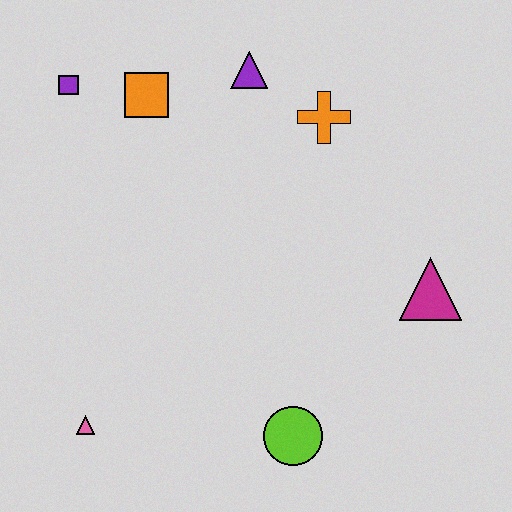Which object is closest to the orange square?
The purple square is closest to the orange square.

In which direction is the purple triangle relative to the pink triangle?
The purple triangle is above the pink triangle.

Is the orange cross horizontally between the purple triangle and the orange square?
No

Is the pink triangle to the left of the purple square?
No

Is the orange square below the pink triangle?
No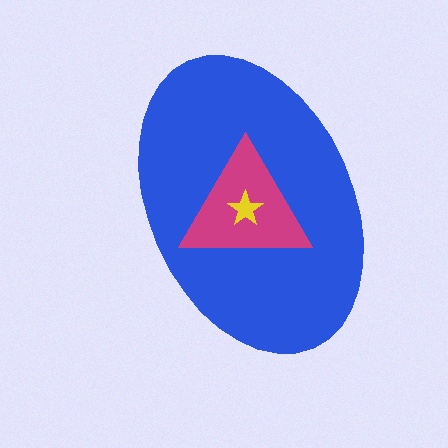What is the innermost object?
The yellow star.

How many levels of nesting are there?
3.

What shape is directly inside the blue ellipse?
The magenta triangle.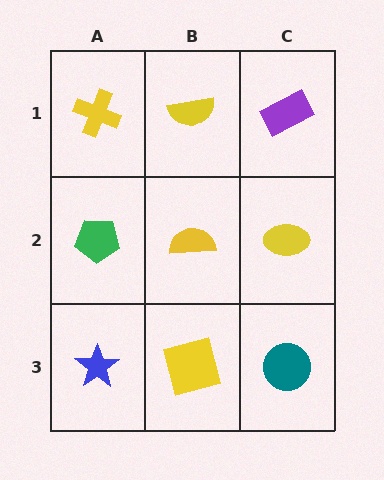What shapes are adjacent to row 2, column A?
A yellow cross (row 1, column A), a blue star (row 3, column A), a yellow semicircle (row 2, column B).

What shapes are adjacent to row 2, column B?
A yellow semicircle (row 1, column B), a yellow square (row 3, column B), a green pentagon (row 2, column A), a yellow ellipse (row 2, column C).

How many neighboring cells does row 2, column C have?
3.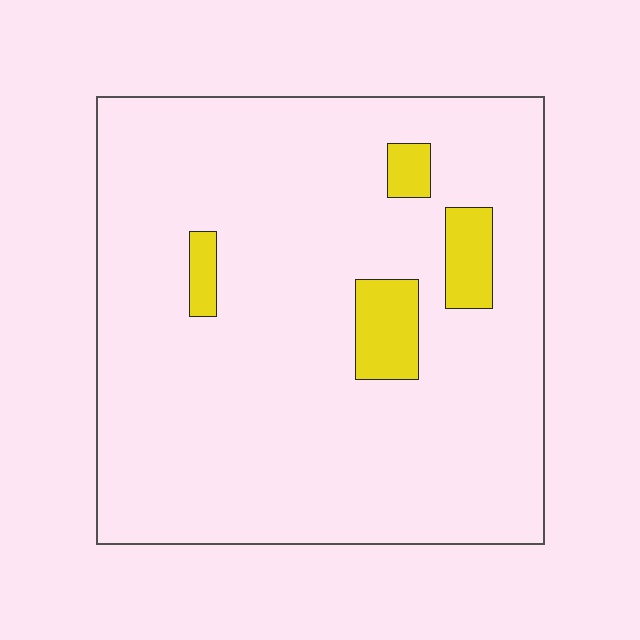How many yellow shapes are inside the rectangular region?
4.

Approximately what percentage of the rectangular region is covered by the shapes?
Approximately 10%.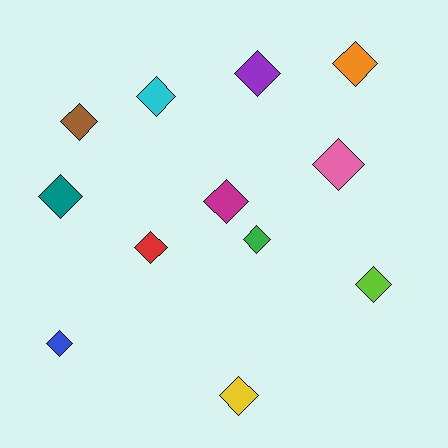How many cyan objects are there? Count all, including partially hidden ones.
There is 1 cyan object.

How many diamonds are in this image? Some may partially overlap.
There are 12 diamonds.